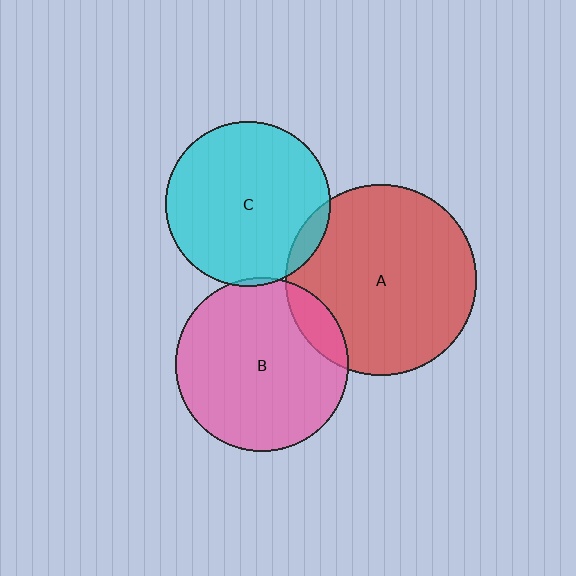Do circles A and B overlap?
Yes.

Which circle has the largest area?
Circle A (red).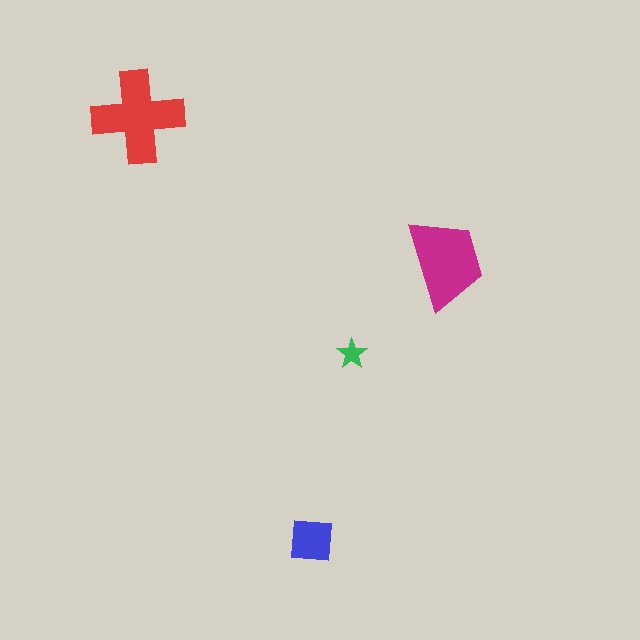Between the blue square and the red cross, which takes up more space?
The red cross.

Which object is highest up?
The red cross is topmost.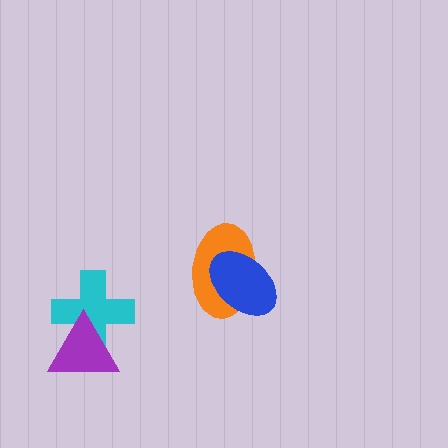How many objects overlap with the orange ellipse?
1 object overlaps with the orange ellipse.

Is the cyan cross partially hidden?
Yes, it is partially covered by another shape.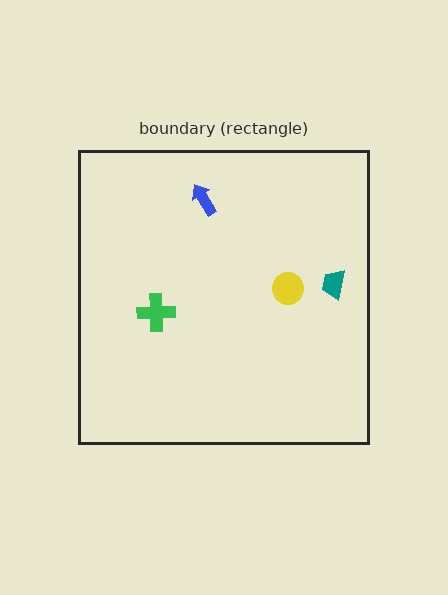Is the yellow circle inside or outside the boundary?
Inside.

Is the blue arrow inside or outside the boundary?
Inside.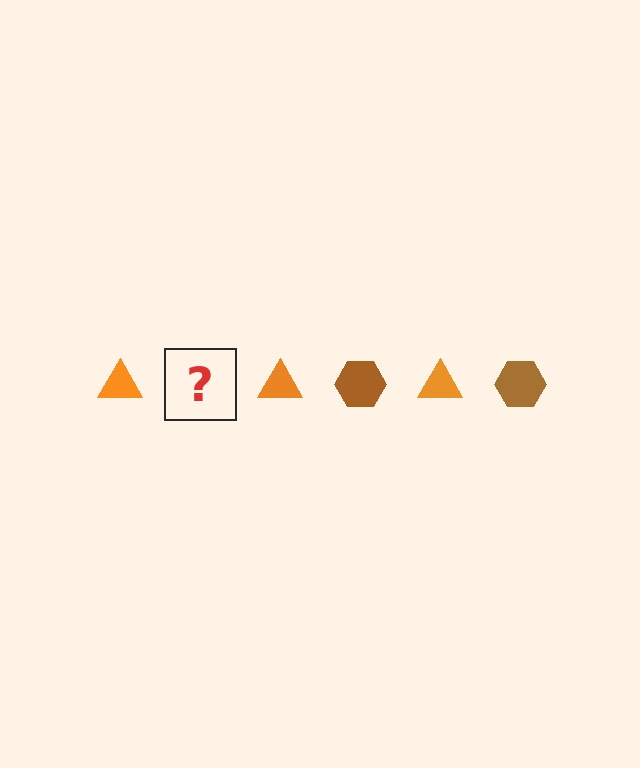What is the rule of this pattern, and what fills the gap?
The rule is that the pattern alternates between orange triangle and brown hexagon. The gap should be filled with a brown hexagon.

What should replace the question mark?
The question mark should be replaced with a brown hexagon.